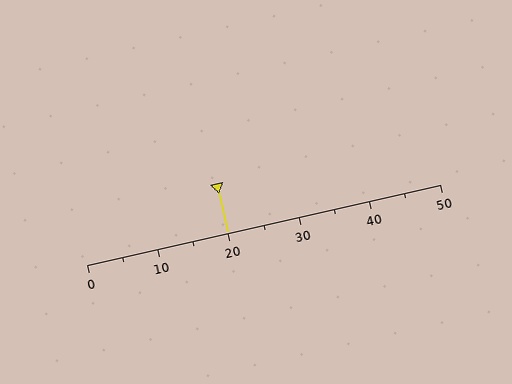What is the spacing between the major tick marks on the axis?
The major ticks are spaced 10 apart.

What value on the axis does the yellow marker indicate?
The marker indicates approximately 20.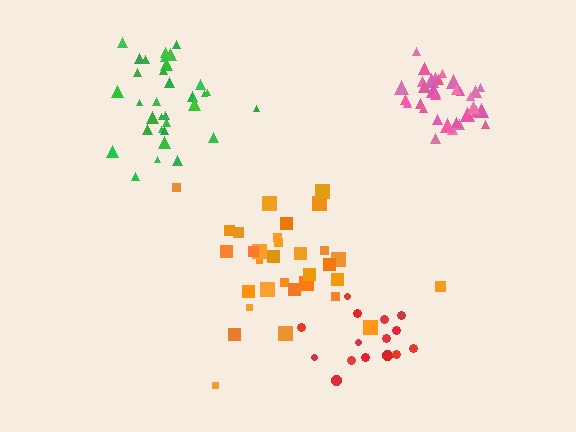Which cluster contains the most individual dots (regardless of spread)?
Green (33).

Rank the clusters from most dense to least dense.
pink, green, red, orange.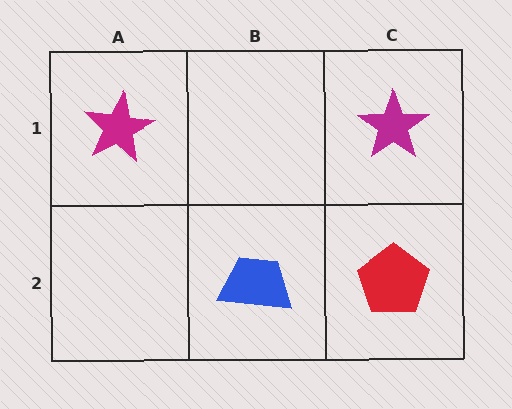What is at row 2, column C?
A red pentagon.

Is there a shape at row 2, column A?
No, that cell is empty.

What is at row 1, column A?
A magenta star.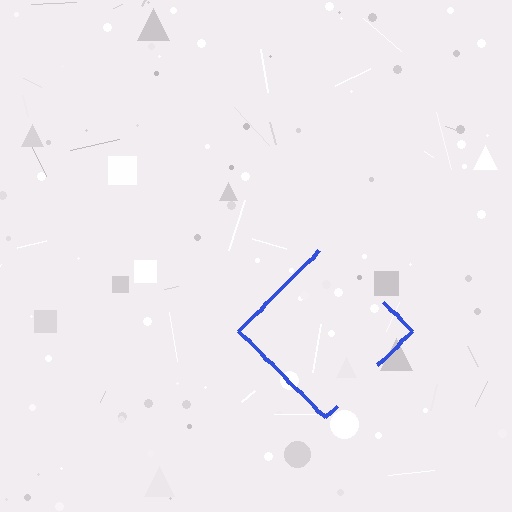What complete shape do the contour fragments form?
The contour fragments form a diamond.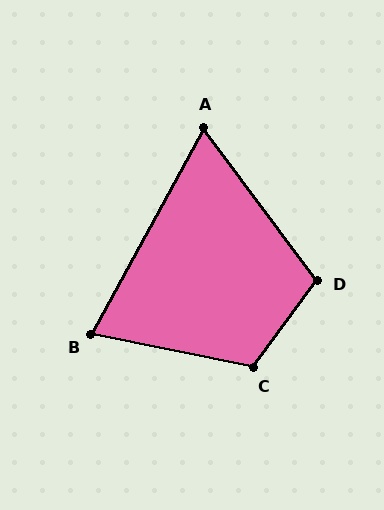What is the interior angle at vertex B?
Approximately 73 degrees (acute).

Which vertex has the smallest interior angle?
A, at approximately 65 degrees.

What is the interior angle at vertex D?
Approximately 107 degrees (obtuse).